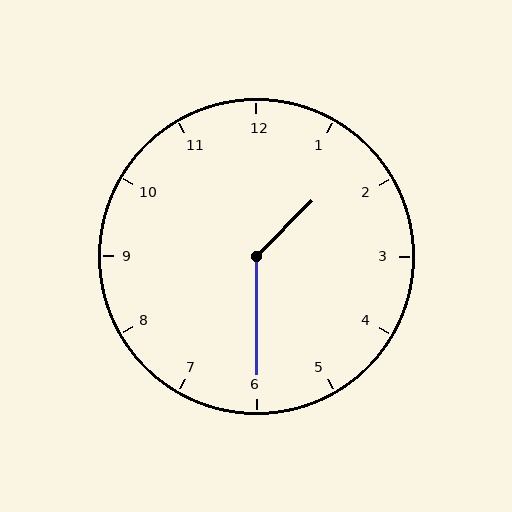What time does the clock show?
1:30.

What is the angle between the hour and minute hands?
Approximately 135 degrees.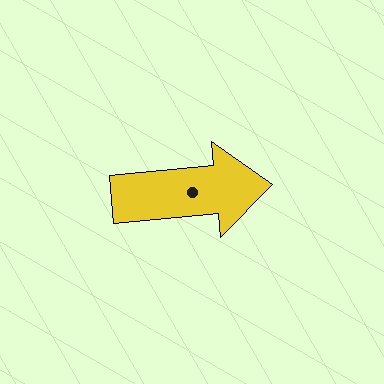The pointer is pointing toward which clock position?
Roughly 3 o'clock.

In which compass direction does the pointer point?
East.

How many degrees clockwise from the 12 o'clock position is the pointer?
Approximately 85 degrees.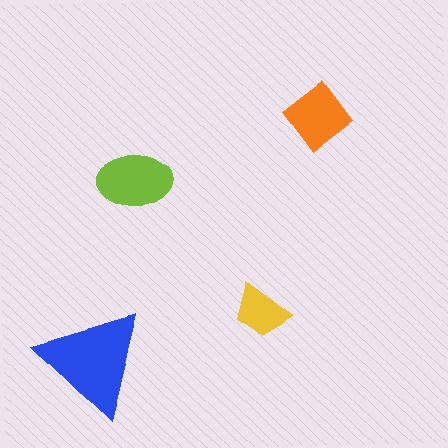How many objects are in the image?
There are 4 objects in the image.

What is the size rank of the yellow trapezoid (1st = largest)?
4th.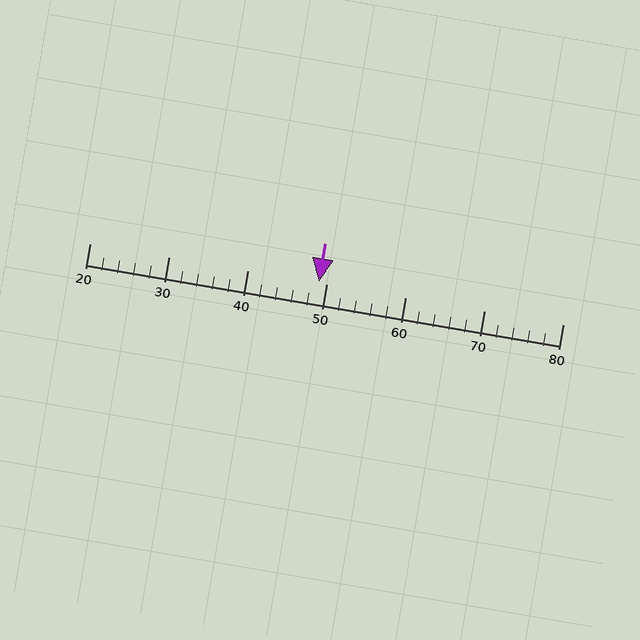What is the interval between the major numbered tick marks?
The major tick marks are spaced 10 units apart.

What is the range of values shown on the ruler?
The ruler shows values from 20 to 80.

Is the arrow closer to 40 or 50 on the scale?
The arrow is closer to 50.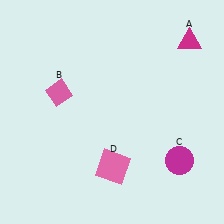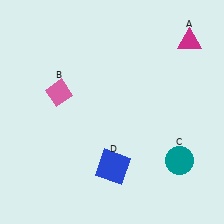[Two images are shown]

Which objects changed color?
C changed from magenta to teal. D changed from pink to blue.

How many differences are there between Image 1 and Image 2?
There are 2 differences between the two images.